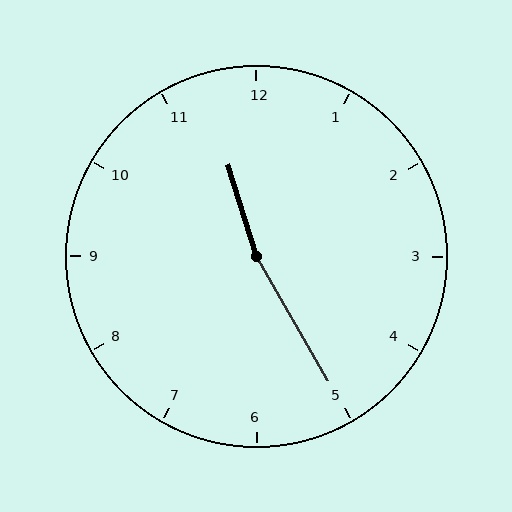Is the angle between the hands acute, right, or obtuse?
It is obtuse.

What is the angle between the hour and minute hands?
Approximately 168 degrees.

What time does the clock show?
11:25.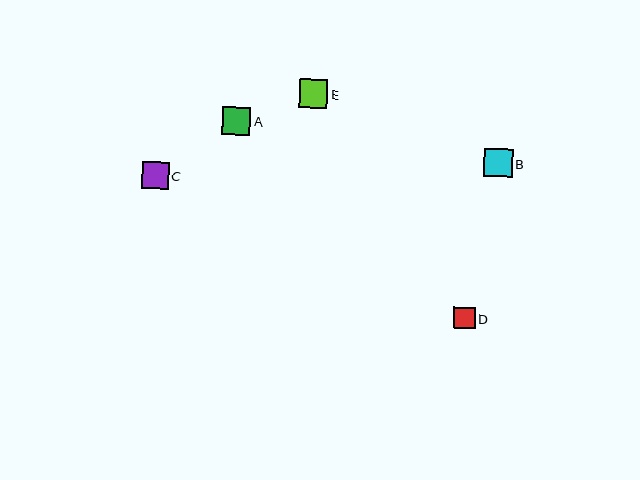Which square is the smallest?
Square D is the smallest with a size of approximately 21 pixels.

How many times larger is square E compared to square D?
Square E is approximately 1.4 times the size of square D.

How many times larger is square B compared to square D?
Square B is approximately 1.3 times the size of square D.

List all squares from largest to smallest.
From largest to smallest: E, B, A, C, D.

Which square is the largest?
Square E is the largest with a size of approximately 29 pixels.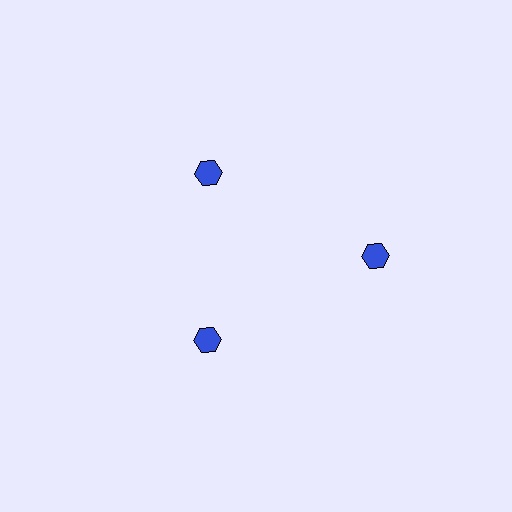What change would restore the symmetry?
The symmetry would be restored by moving it inward, back onto the ring so that all 3 hexagons sit at equal angles and equal distance from the center.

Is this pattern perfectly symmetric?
No. The 3 blue hexagons are arranged in a ring, but one element near the 3 o'clock position is pushed outward from the center, breaking the 3-fold rotational symmetry.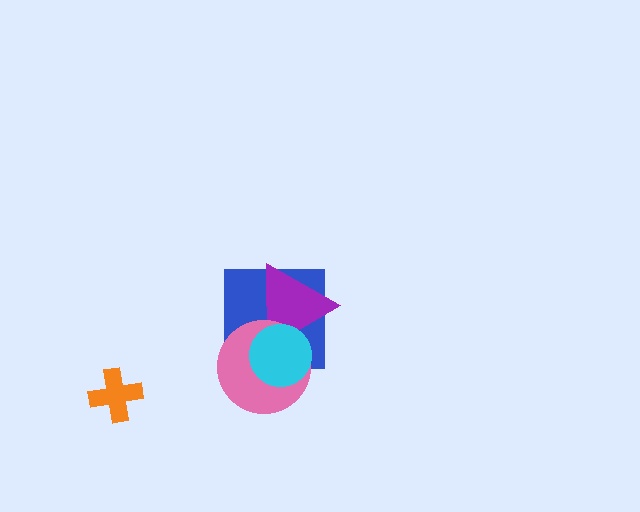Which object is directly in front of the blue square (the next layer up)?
The purple triangle is directly in front of the blue square.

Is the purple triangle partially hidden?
Yes, it is partially covered by another shape.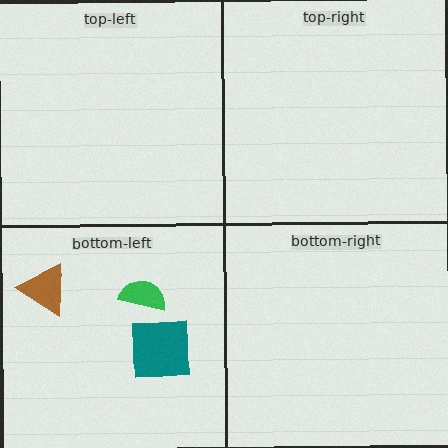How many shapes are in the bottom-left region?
3.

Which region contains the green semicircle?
The bottom-left region.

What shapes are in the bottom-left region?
The green semicircle, the teal square, the brown triangle.